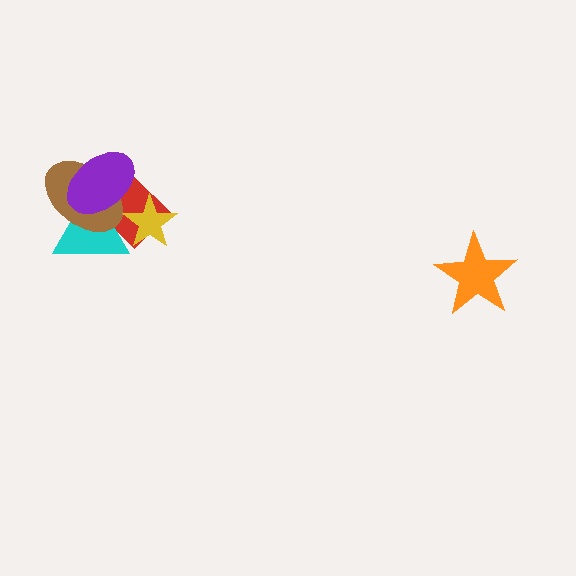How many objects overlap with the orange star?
0 objects overlap with the orange star.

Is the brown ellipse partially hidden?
Yes, it is partially covered by another shape.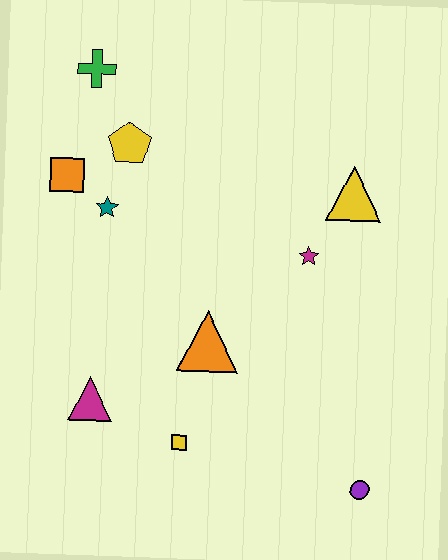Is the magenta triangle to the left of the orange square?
No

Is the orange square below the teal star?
No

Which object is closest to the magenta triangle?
The yellow square is closest to the magenta triangle.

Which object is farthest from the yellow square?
The green cross is farthest from the yellow square.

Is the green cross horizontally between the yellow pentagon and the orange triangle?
No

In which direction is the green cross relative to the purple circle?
The green cross is above the purple circle.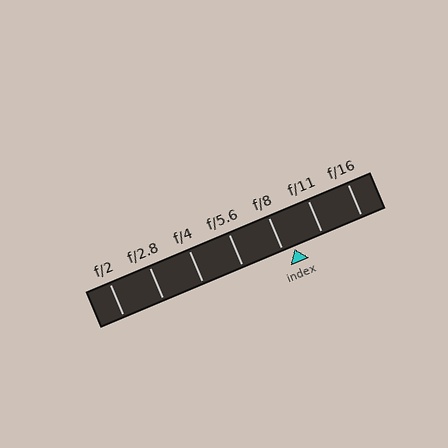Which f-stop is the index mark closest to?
The index mark is closest to f/8.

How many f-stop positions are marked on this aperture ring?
There are 7 f-stop positions marked.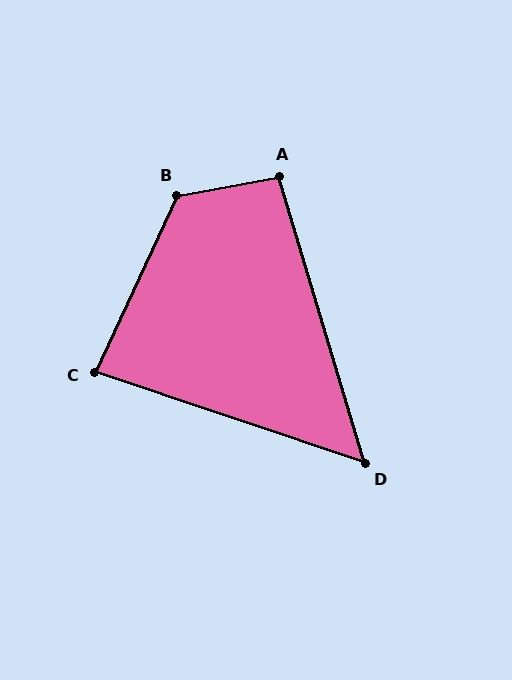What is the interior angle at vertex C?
Approximately 84 degrees (acute).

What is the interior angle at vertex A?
Approximately 96 degrees (obtuse).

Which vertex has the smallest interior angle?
D, at approximately 55 degrees.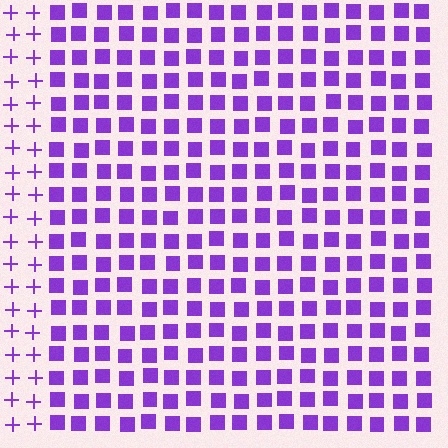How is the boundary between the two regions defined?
The boundary is defined by a change in element shape: squares inside vs. plus signs outside. All elements share the same color and spacing.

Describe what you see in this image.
The image is filled with small purple elements arranged in a uniform grid. A rectangle-shaped region contains squares, while the surrounding area contains plus signs. The boundary is defined purely by the change in element shape.